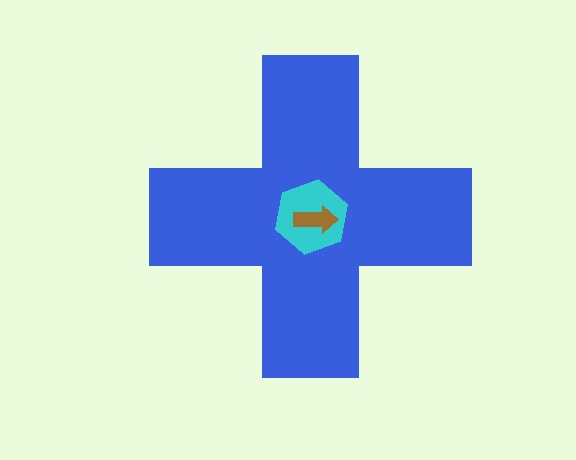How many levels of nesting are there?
3.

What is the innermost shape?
The brown arrow.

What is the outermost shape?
The blue cross.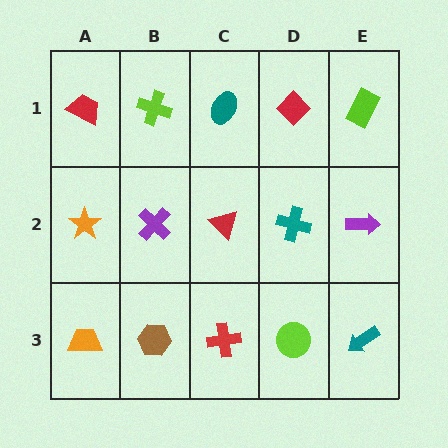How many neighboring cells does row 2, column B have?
4.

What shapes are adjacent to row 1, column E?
A purple arrow (row 2, column E), a red diamond (row 1, column D).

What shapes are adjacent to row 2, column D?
A red diamond (row 1, column D), a lime circle (row 3, column D), a red triangle (row 2, column C), a purple arrow (row 2, column E).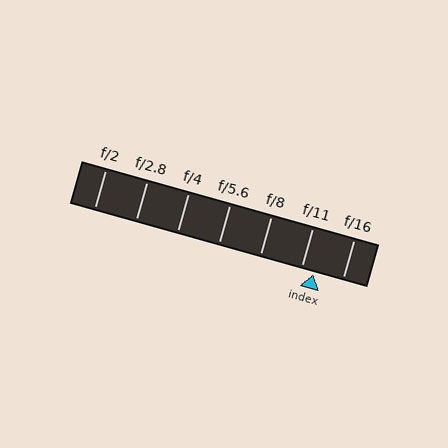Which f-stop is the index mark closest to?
The index mark is closest to f/11.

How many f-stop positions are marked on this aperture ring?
There are 7 f-stop positions marked.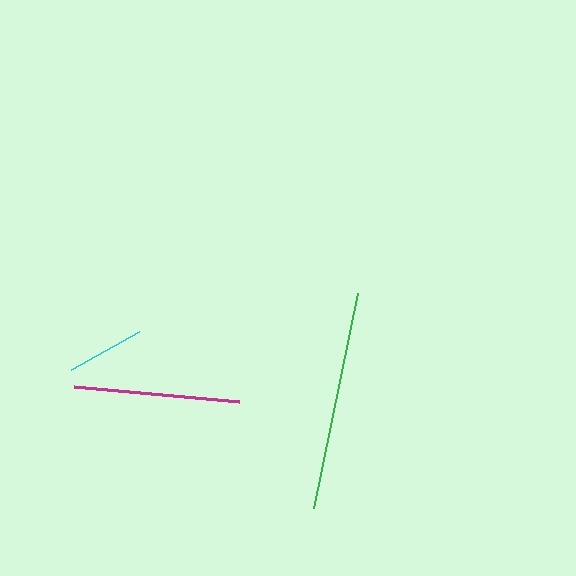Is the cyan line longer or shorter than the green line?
The green line is longer than the cyan line.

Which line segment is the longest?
The green line is the longest at approximately 219 pixels.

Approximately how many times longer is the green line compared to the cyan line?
The green line is approximately 2.8 times the length of the cyan line.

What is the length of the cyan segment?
The cyan segment is approximately 77 pixels long.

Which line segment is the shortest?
The cyan line is the shortest at approximately 77 pixels.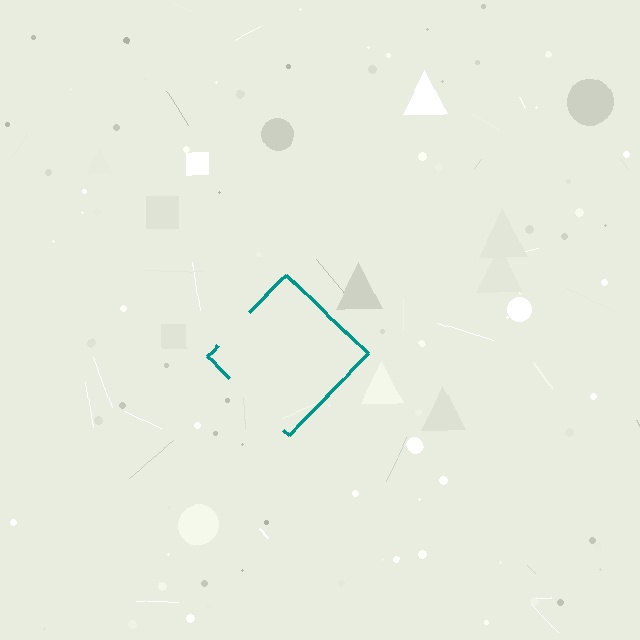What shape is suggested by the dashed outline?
The dashed outline suggests a diamond.